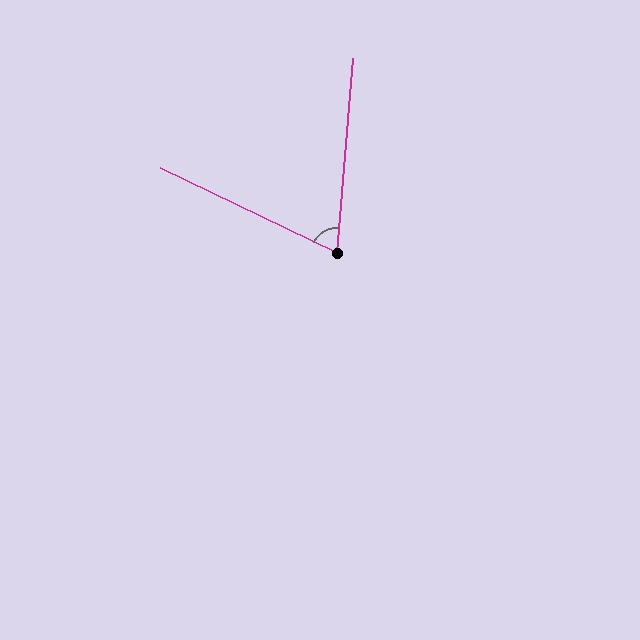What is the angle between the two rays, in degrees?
Approximately 69 degrees.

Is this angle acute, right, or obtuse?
It is acute.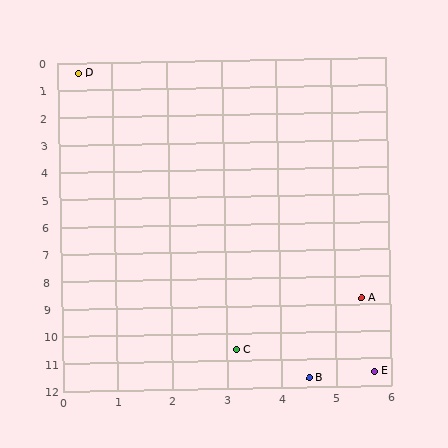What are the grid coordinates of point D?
Point D is at approximately (0.4, 0.4).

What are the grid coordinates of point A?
Point A is at approximately (5.5, 8.8).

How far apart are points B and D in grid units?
Points B and D are about 12.0 grid units apart.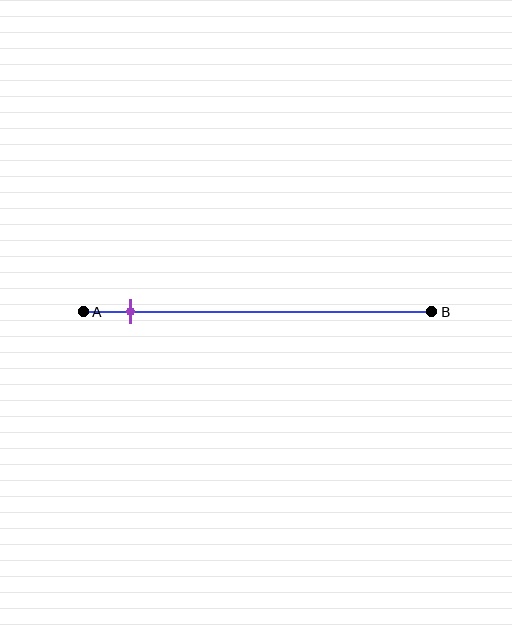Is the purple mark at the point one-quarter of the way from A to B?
No, the mark is at about 15% from A, not at the 25% one-quarter point.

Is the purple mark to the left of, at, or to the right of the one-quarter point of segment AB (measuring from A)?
The purple mark is to the left of the one-quarter point of segment AB.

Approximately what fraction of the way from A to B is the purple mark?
The purple mark is approximately 15% of the way from A to B.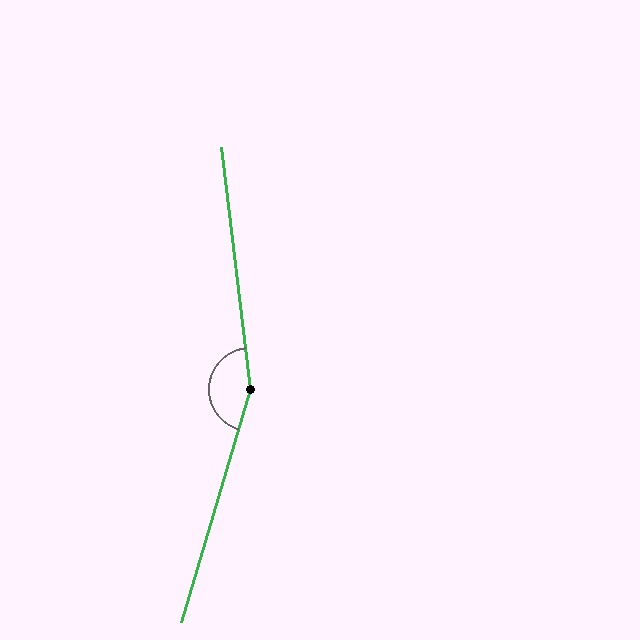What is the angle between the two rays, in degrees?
Approximately 157 degrees.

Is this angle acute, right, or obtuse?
It is obtuse.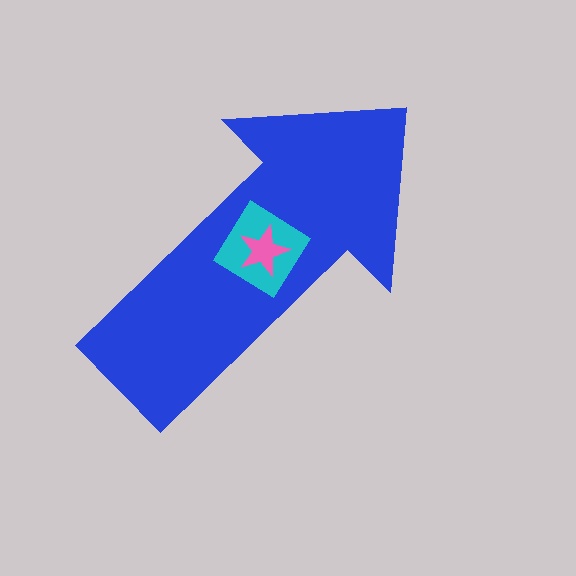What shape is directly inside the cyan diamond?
The pink star.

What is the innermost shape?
The pink star.